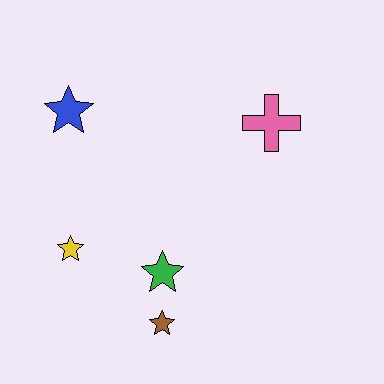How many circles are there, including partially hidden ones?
There are no circles.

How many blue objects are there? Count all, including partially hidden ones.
There is 1 blue object.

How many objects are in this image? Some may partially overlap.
There are 5 objects.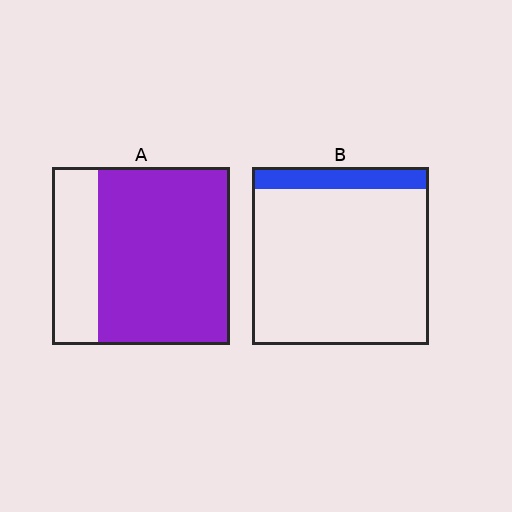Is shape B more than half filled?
No.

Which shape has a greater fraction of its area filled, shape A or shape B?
Shape A.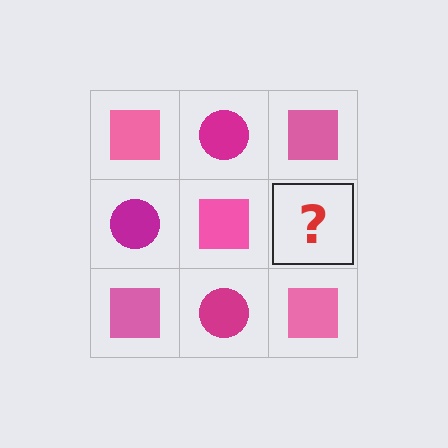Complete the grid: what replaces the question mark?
The question mark should be replaced with a magenta circle.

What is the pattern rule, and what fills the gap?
The rule is that it alternates pink square and magenta circle in a checkerboard pattern. The gap should be filled with a magenta circle.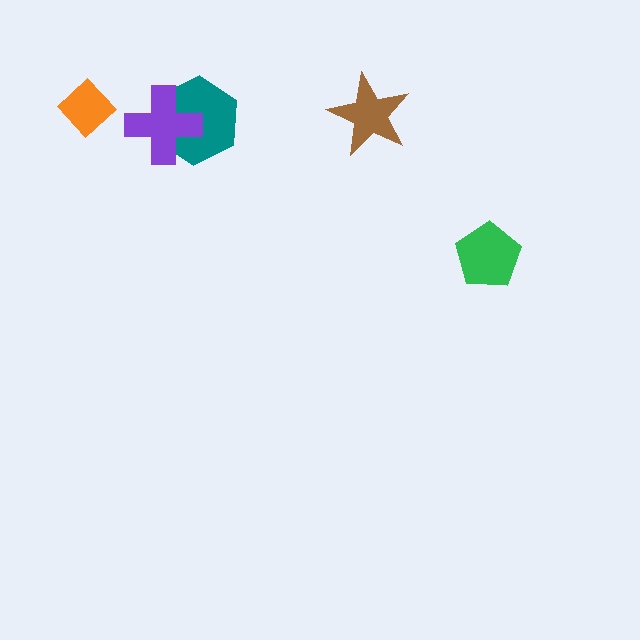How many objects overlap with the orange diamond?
0 objects overlap with the orange diamond.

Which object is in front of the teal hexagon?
The purple cross is in front of the teal hexagon.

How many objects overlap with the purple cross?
1 object overlaps with the purple cross.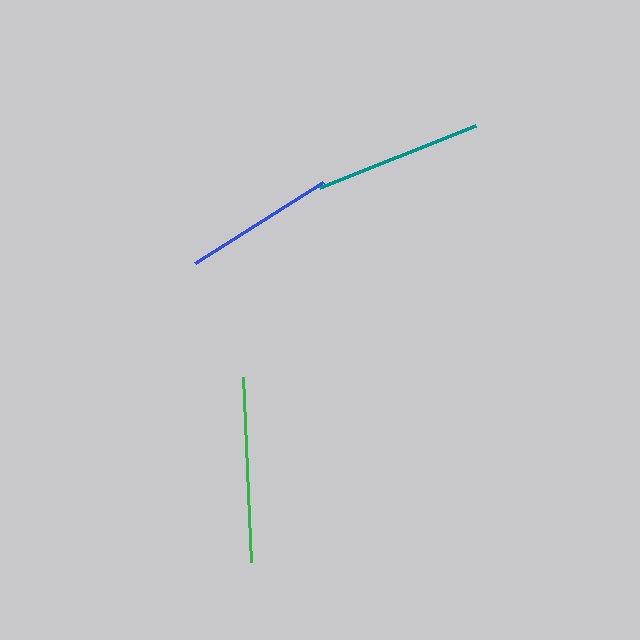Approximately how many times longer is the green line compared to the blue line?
The green line is approximately 1.2 times the length of the blue line.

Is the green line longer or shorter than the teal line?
The green line is longer than the teal line.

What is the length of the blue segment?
The blue segment is approximately 152 pixels long.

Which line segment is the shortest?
The blue line is the shortest at approximately 152 pixels.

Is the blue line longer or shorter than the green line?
The green line is longer than the blue line.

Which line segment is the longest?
The green line is the longest at approximately 185 pixels.